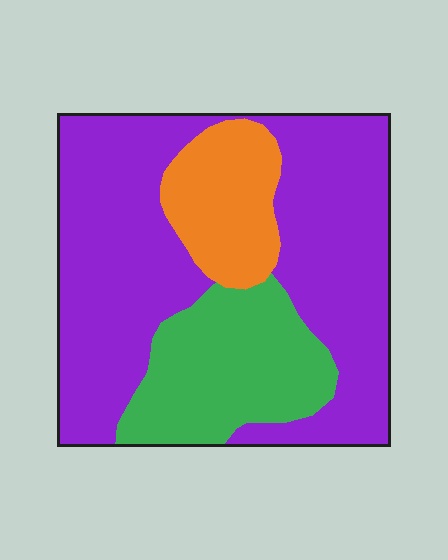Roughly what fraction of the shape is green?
Green takes up about one fifth (1/5) of the shape.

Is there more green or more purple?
Purple.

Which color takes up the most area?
Purple, at roughly 65%.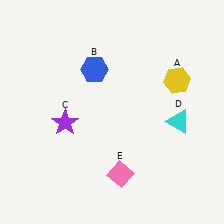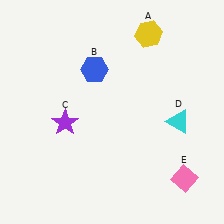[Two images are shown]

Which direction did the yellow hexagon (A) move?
The yellow hexagon (A) moved up.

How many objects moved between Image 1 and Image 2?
2 objects moved between the two images.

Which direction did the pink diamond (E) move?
The pink diamond (E) moved right.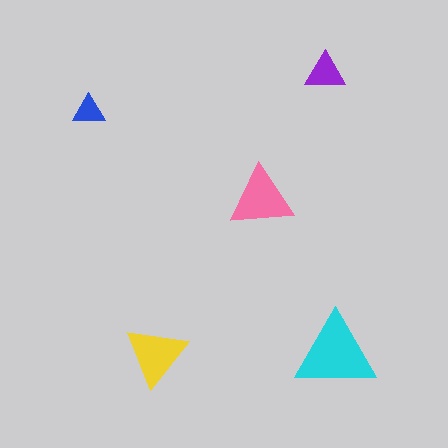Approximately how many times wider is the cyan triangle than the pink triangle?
About 1.5 times wider.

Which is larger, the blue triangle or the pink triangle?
The pink one.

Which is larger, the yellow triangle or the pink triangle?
The pink one.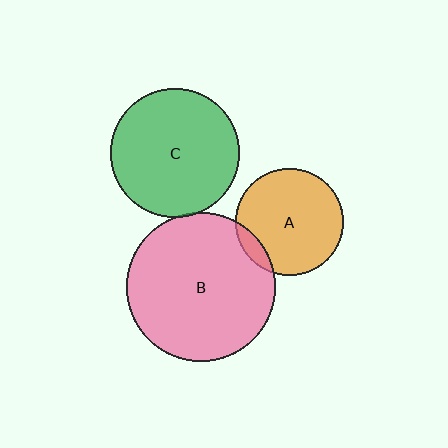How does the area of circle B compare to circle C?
Approximately 1.3 times.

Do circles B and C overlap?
Yes.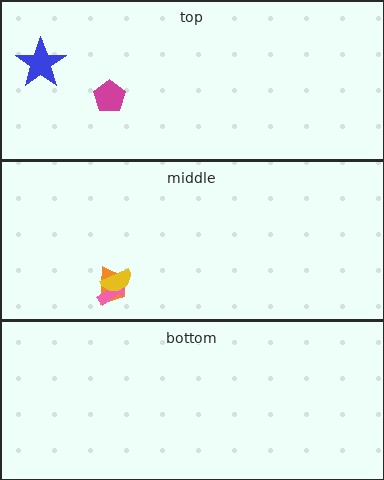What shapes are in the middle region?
The orange trapezoid, the pink arrow, the yellow semicircle.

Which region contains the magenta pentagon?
The top region.